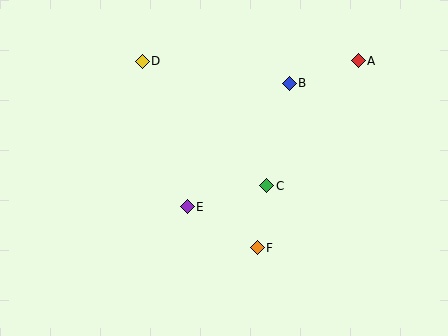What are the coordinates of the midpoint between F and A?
The midpoint between F and A is at (308, 154).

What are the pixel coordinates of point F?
Point F is at (257, 248).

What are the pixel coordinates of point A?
Point A is at (358, 61).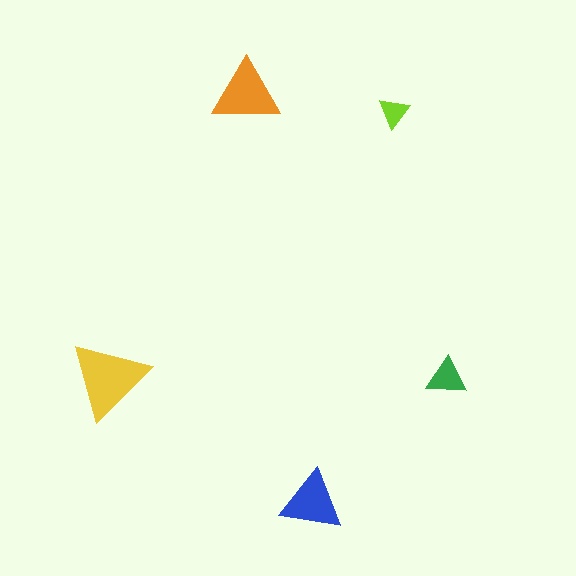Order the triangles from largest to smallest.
the yellow one, the orange one, the blue one, the green one, the lime one.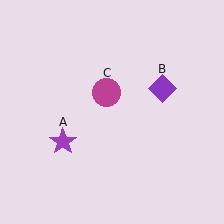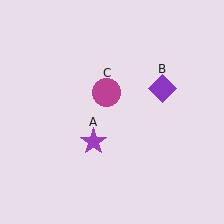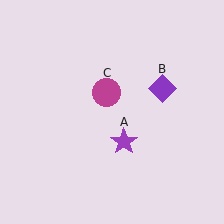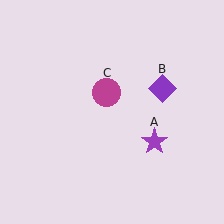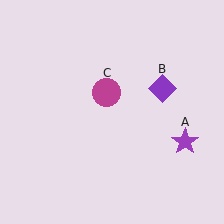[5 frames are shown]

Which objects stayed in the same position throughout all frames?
Purple diamond (object B) and magenta circle (object C) remained stationary.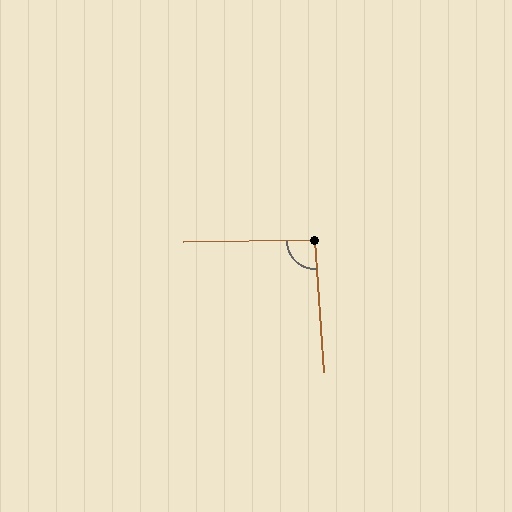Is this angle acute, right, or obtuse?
It is approximately a right angle.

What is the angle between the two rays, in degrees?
Approximately 93 degrees.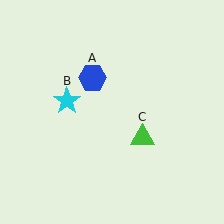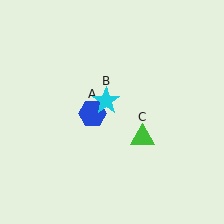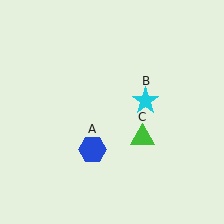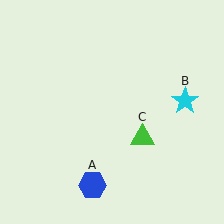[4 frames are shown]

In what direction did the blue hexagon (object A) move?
The blue hexagon (object A) moved down.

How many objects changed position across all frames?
2 objects changed position: blue hexagon (object A), cyan star (object B).